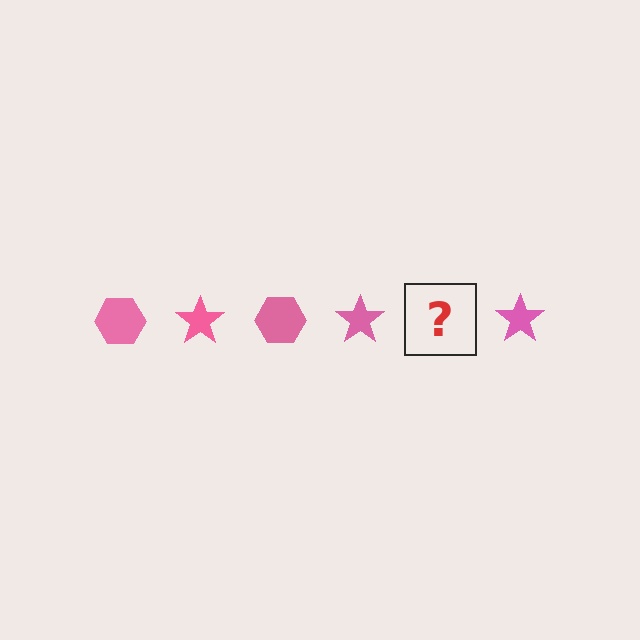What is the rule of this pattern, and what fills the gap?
The rule is that the pattern cycles through hexagon, star shapes in pink. The gap should be filled with a pink hexagon.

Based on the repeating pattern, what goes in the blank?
The blank should be a pink hexagon.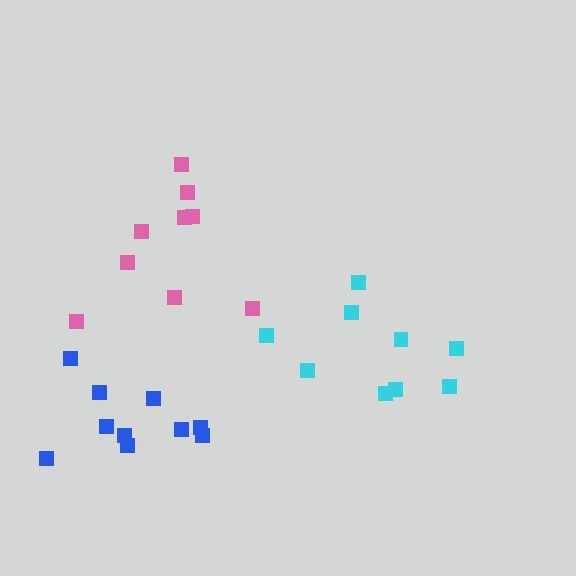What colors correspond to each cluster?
The clusters are colored: cyan, pink, blue.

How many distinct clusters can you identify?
There are 3 distinct clusters.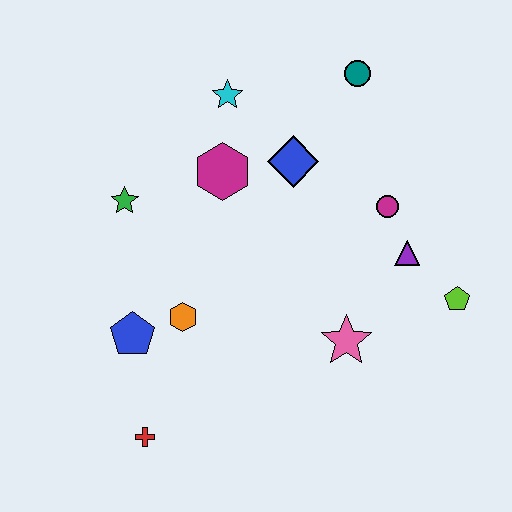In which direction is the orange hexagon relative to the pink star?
The orange hexagon is to the left of the pink star.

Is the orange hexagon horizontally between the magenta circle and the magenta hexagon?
No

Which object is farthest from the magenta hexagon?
The red cross is farthest from the magenta hexagon.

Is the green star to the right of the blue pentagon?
No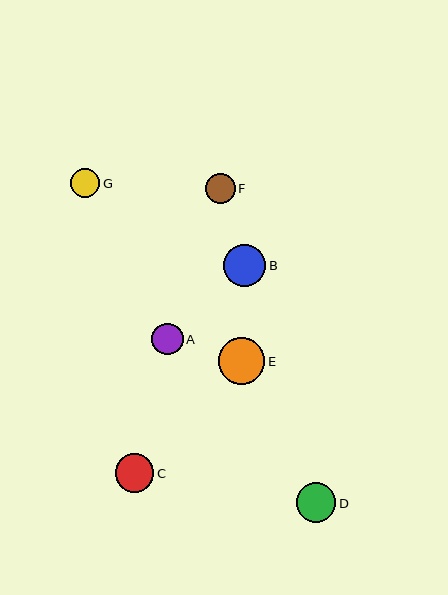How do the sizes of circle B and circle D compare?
Circle B and circle D are approximately the same size.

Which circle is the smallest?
Circle G is the smallest with a size of approximately 29 pixels.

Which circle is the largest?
Circle E is the largest with a size of approximately 47 pixels.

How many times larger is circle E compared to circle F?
Circle E is approximately 1.6 times the size of circle F.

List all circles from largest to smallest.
From largest to smallest: E, B, D, C, A, F, G.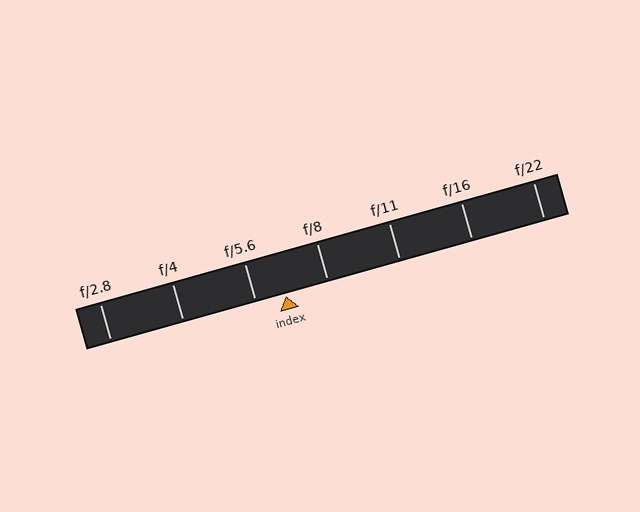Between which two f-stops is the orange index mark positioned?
The index mark is between f/5.6 and f/8.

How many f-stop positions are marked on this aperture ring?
There are 7 f-stop positions marked.